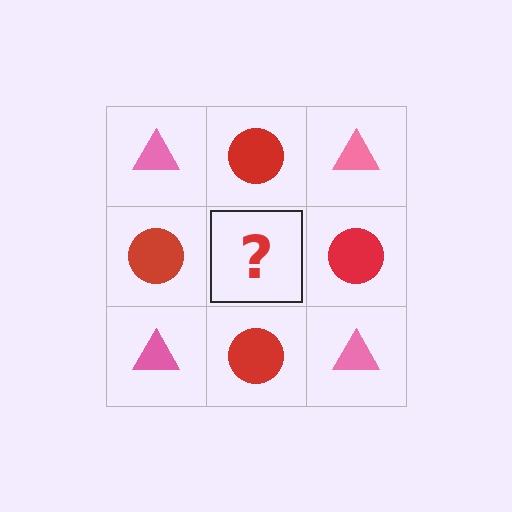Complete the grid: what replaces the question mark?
The question mark should be replaced with a pink triangle.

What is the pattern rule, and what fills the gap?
The rule is that it alternates pink triangle and red circle in a checkerboard pattern. The gap should be filled with a pink triangle.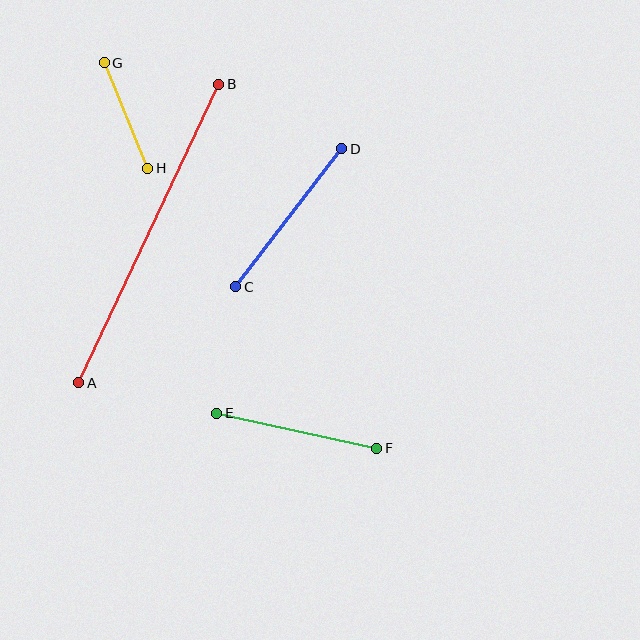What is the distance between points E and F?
The distance is approximately 164 pixels.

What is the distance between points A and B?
The distance is approximately 329 pixels.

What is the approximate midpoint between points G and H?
The midpoint is at approximately (126, 116) pixels.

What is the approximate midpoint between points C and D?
The midpoint is at approximately (289, 218) pixels.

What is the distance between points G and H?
The distance is approximately 114 pixels.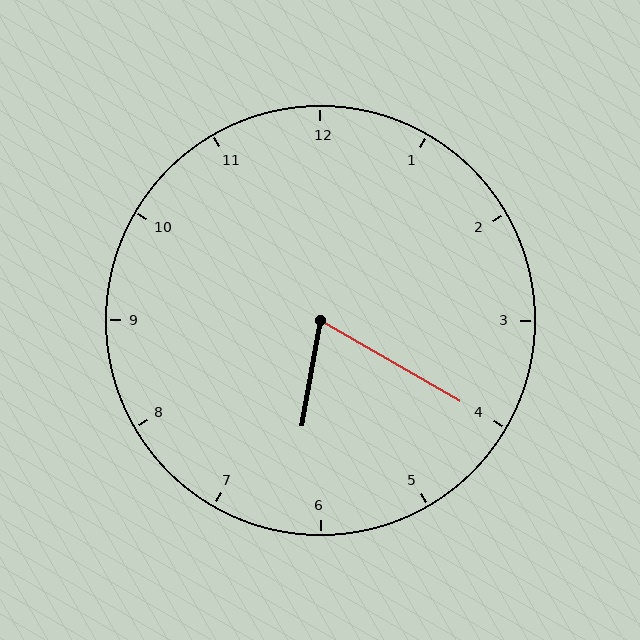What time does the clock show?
6:20.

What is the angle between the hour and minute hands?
Approximately 70 degrees.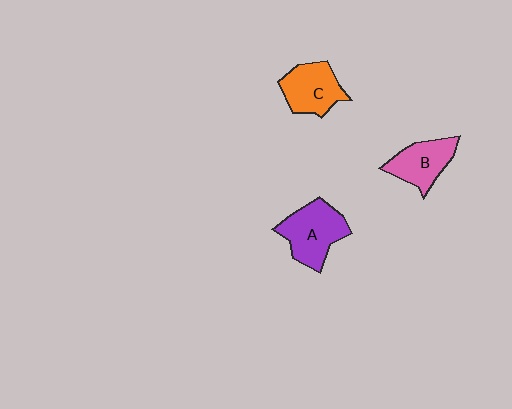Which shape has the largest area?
Shape A (purple).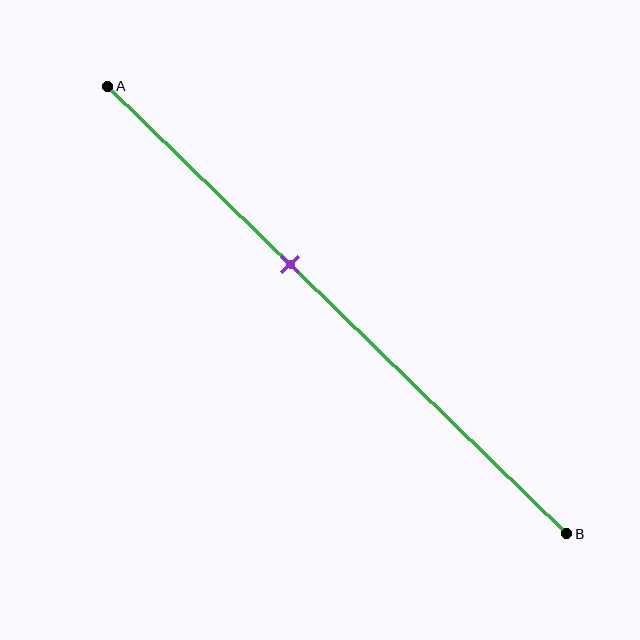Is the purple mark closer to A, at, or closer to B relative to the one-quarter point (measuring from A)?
The purple mark is closer to point B than the one-quarter point of segment AB.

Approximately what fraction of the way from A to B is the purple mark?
The purple mark is approximately 40% of the way from A to B.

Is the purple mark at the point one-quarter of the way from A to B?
No, the mark is at about 40% from A, not at the 25% one-quarter point.